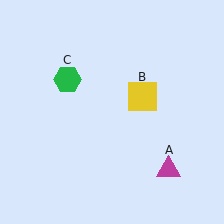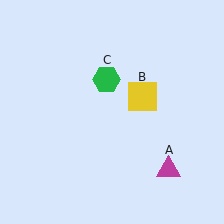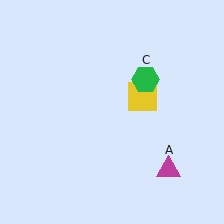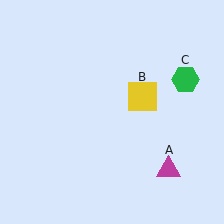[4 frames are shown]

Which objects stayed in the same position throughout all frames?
Magenta triangle (object A) and yellow square (object B) remained stationary.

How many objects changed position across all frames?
1 object changed position: green hexagon (object C).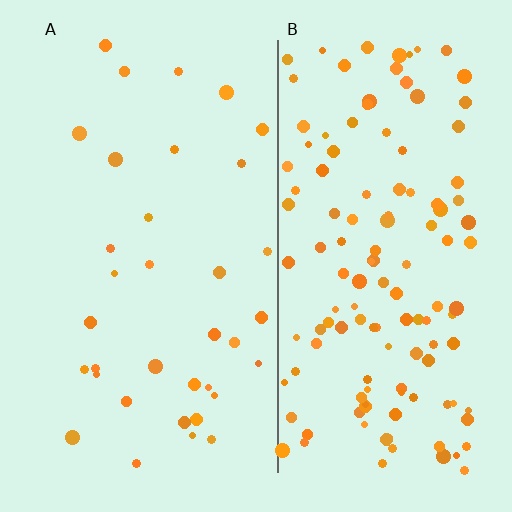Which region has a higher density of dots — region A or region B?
B (the right).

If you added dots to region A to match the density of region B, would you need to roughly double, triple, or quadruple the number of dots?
Approximately quadruple.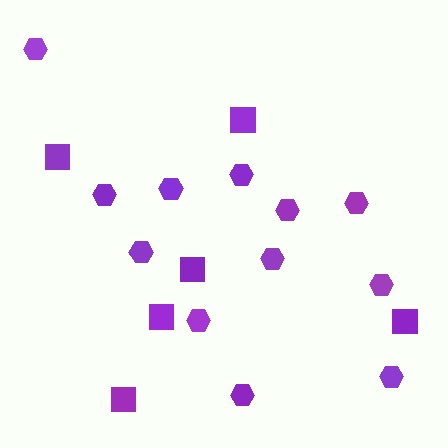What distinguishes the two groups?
There are 2 groups: one group of squares (6) and one group of hexagons (12).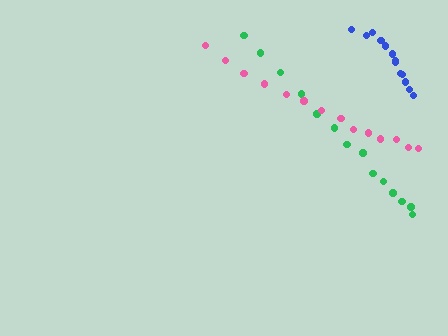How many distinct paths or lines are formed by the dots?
There are 3 distinct paths.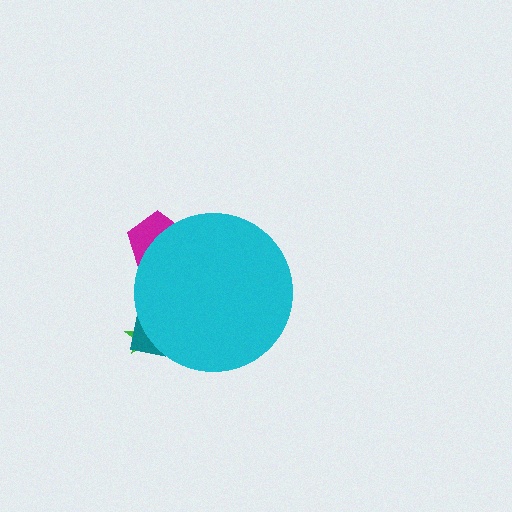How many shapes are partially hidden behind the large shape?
3 shapes are partially hidden.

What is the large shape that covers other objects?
A cyan circle.